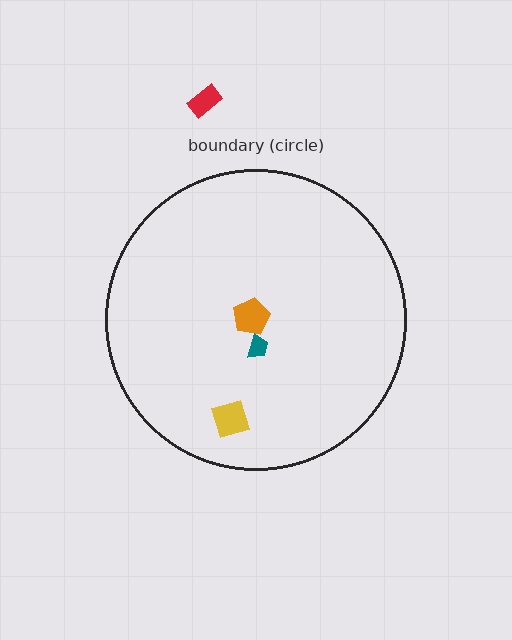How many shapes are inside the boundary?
3 inside, 1 outside.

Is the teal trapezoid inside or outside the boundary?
Inside.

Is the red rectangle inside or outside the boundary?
Outside.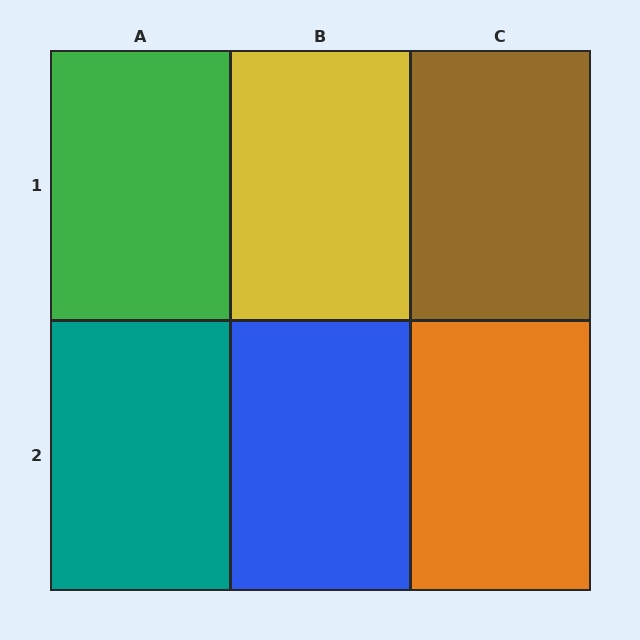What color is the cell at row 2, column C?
Orange.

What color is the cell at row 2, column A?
Teal.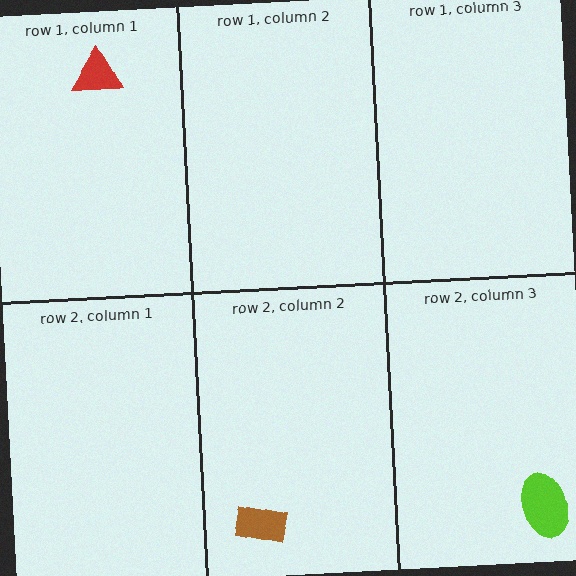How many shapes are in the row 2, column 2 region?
1.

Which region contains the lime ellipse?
The row 2, column 3 region.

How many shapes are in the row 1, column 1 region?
1.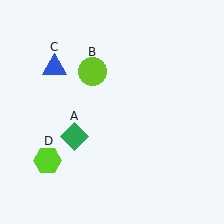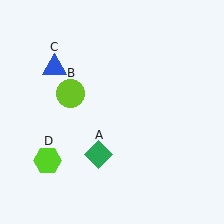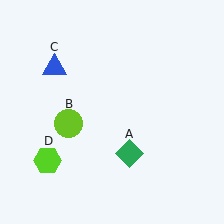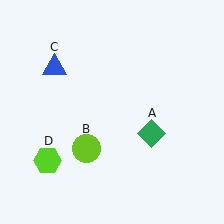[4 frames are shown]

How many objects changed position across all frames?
2 objects changed position: green diamond (object A), lime circle (object B).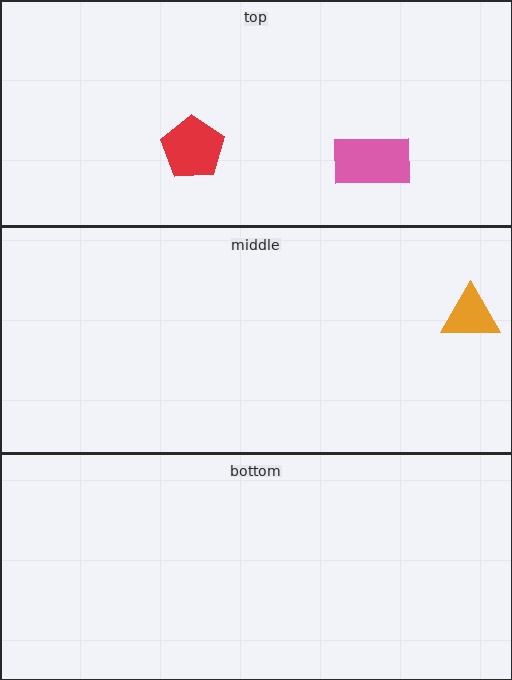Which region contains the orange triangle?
The middle region.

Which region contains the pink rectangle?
The top region.